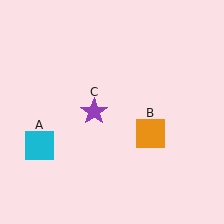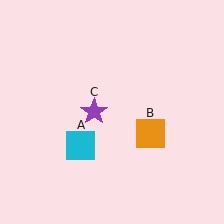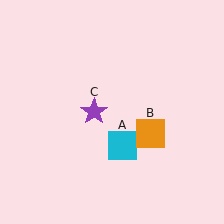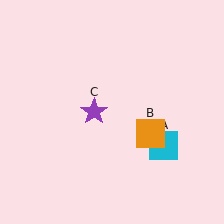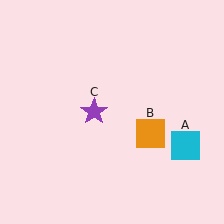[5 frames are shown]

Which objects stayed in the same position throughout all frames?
Orange square (object B) and purple star (object C) remained stationary.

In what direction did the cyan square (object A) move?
The cyan square (object A) moved right.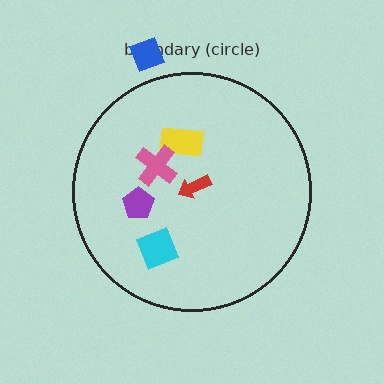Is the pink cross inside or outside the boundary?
Inside.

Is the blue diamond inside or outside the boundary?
Outside.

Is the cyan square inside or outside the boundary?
Inside.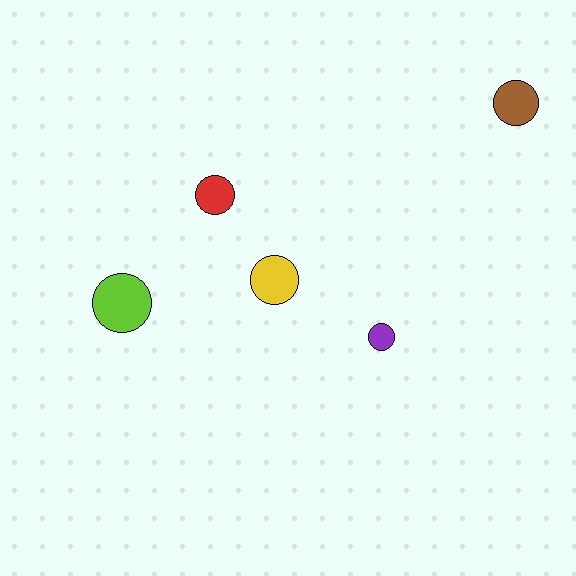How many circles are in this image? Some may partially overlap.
There are 5 circles.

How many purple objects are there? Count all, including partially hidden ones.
There is 1 purple object.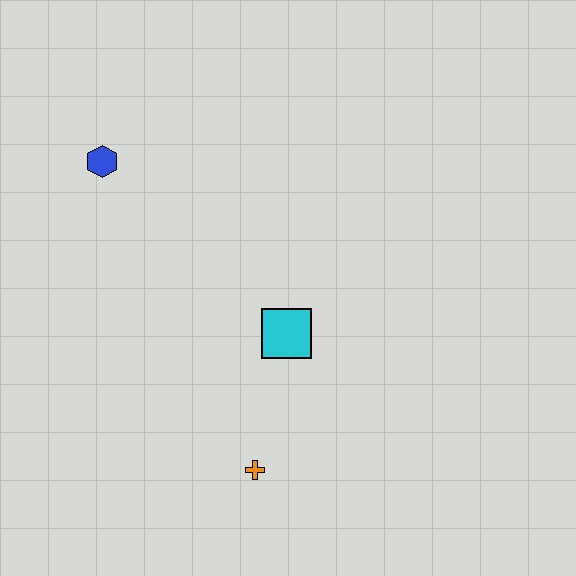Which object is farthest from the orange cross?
The blue hexagon is farthest from the orange cross.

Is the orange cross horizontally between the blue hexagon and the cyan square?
Yes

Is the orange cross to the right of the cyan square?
No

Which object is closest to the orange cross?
The cyan square is closest to the orange cross.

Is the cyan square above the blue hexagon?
No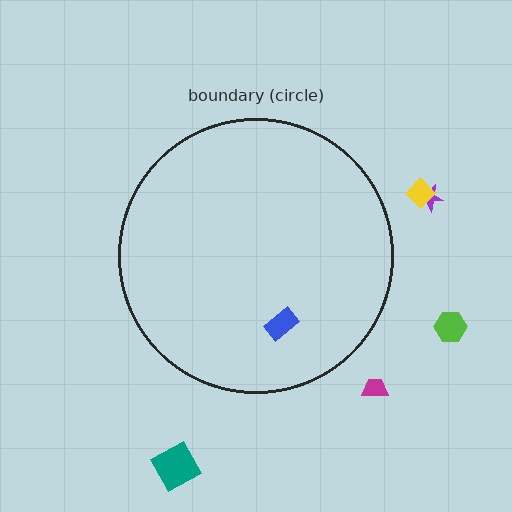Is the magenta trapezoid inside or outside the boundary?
Outside.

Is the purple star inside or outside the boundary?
Outside.